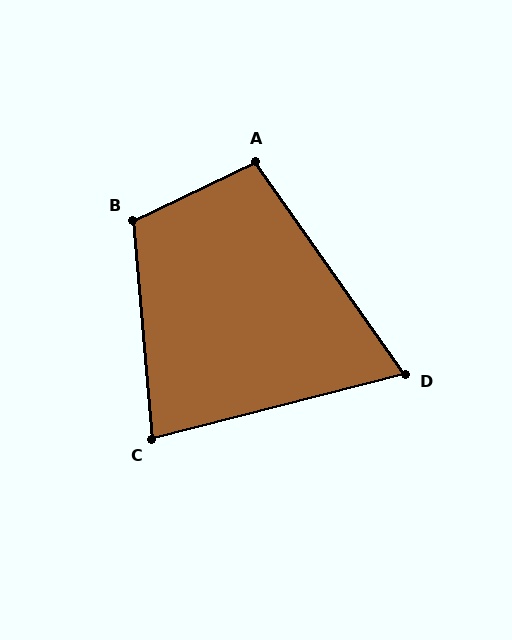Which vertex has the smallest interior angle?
D, at approximately 69 degrees.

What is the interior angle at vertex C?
Approximately 81 degrees (acute).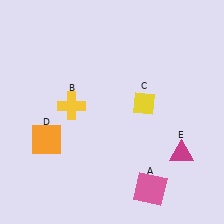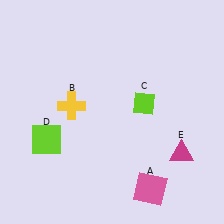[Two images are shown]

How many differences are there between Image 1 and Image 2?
There are 2 differences between the two images.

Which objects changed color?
C changed from yellow to lime. D changed from orange to lime.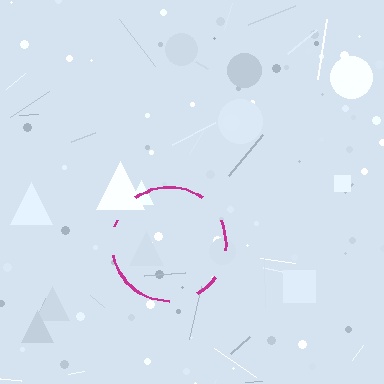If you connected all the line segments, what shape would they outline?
They would outline a circle.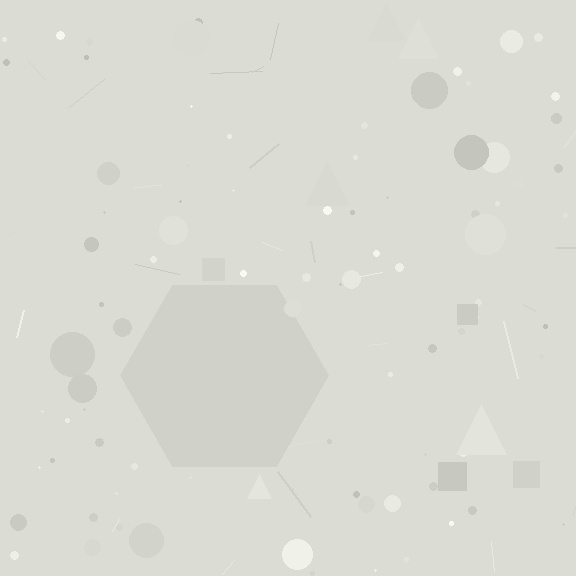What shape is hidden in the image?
A hexagon is hidden in the image.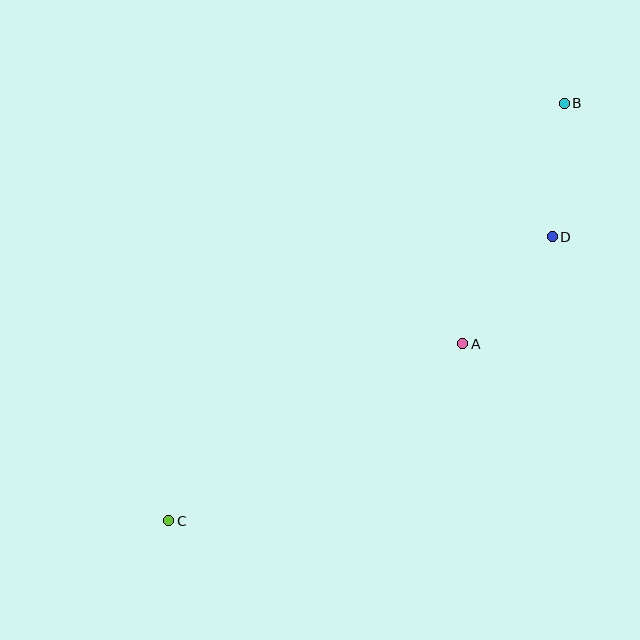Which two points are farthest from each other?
Points B and C are farthest from each other.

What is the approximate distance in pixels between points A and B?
The distance between A and B is approximately 261 pixels.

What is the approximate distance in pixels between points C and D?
The distance between C and D is approximately 477 pixels.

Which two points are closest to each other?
Points B and D are closest to each other.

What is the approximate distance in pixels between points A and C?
The distance between A and C is approximately 343 pixels.